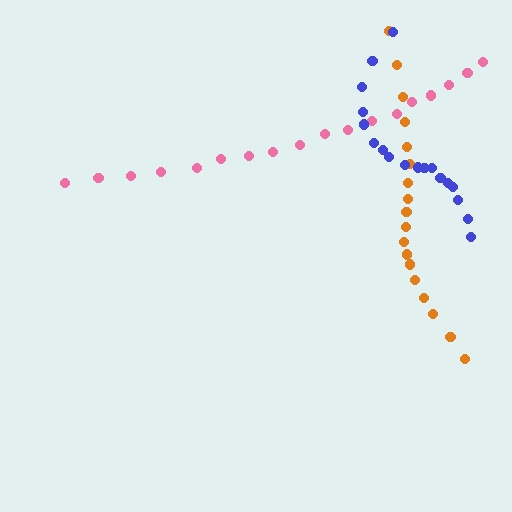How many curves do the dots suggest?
There are 3 distinct paths.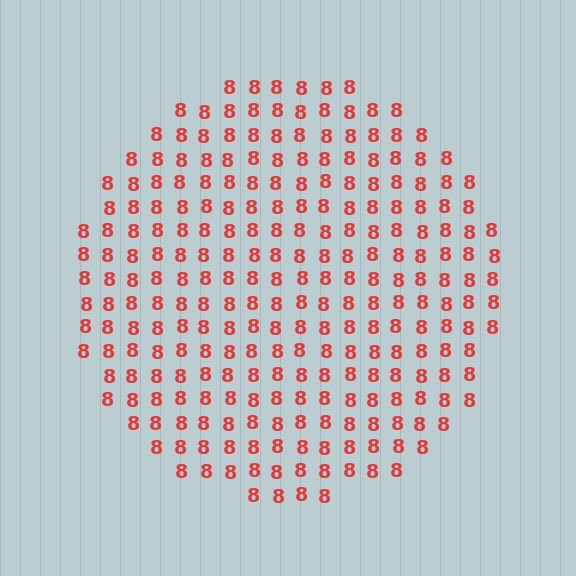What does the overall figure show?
The overall figure shows a circle.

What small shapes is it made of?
It is made of small digit 8's.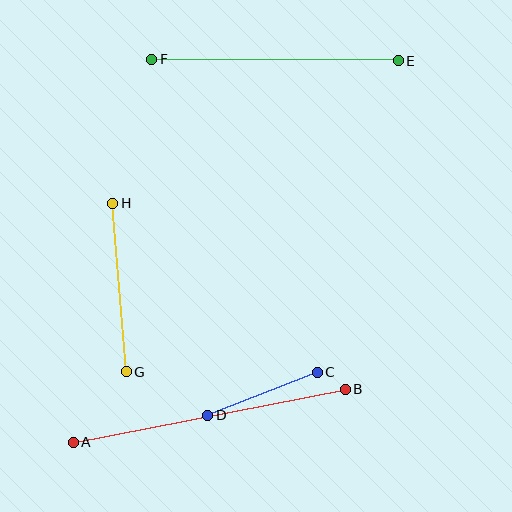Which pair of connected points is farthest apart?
Points A and B are farthest apart.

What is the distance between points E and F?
The distance is approximately 247 pixels.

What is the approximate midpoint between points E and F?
The midpoint is at approximately (275, 60) pixels.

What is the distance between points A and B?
The distance is approximately 277 pixels.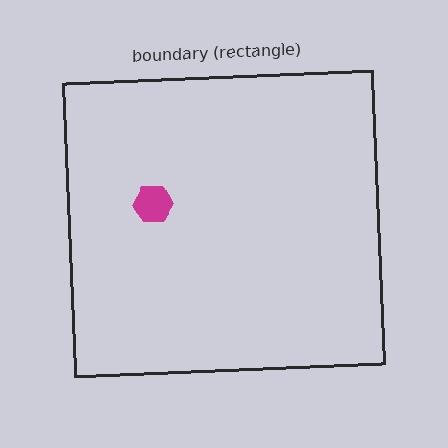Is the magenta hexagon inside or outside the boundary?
Inside.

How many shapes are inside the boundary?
1 inside, 0 outside.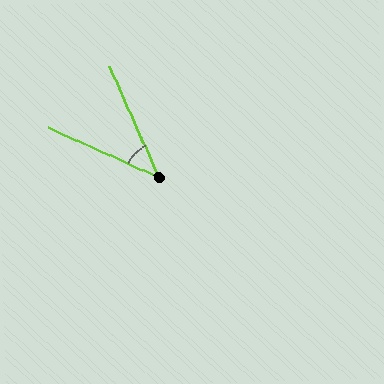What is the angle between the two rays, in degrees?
Approximately 42 degrees.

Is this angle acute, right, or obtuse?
It is acute.